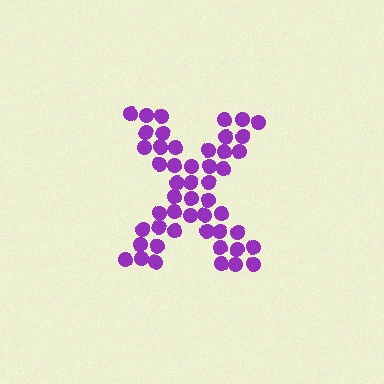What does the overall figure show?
The overall figure shows the letter X.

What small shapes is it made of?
It is made of small circles.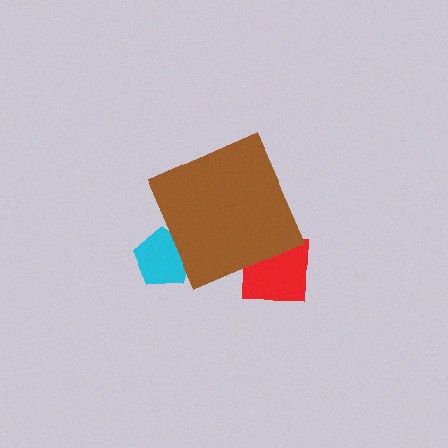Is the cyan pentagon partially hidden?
Yes, the cyan pentagon is partially hidden behind the brown diamond.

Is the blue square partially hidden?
Yes, the blue square is partially hidden behind the brown diamond.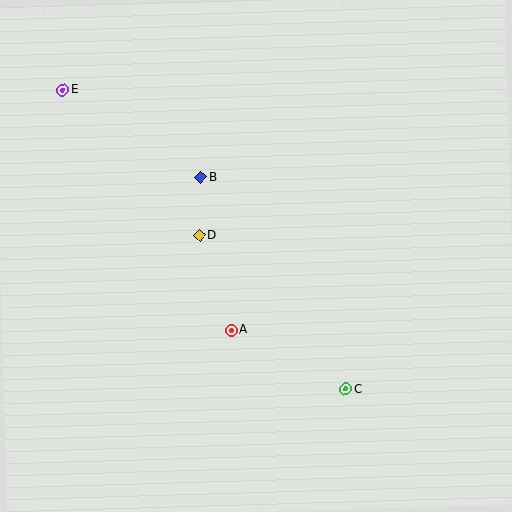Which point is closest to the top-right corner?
Point B is closest to the top-right corner.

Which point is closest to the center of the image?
Point D at (200, 235) is closest to the center.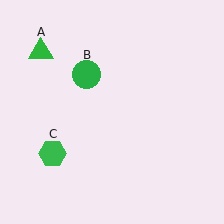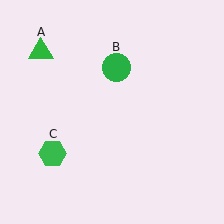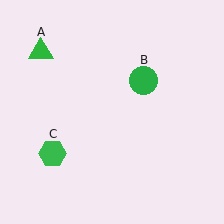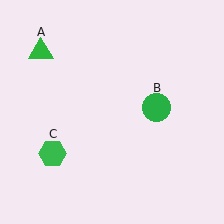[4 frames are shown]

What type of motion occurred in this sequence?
The green circle (object B) rotated clockwise around the center of the scene.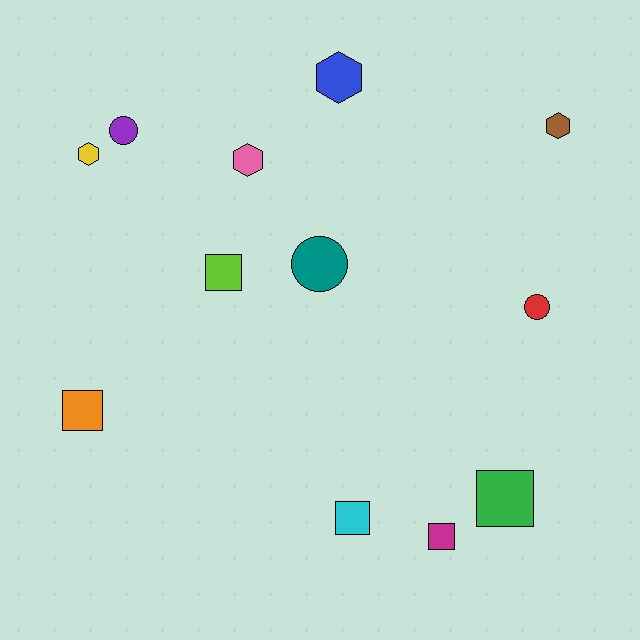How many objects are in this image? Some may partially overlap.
There are 12 objects.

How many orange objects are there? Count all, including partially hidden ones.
There is 1 orange object.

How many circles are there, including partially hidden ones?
There are 3 circles.